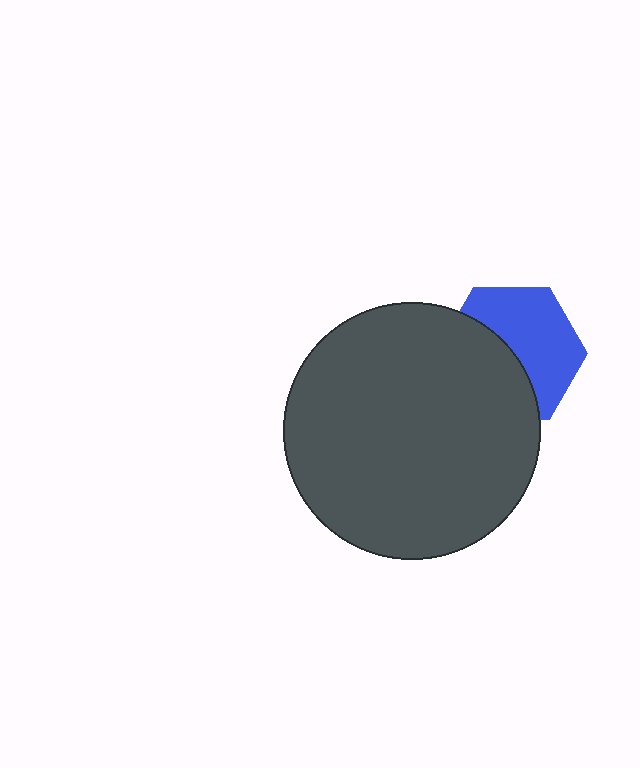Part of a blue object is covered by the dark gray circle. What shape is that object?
It is a hexagon.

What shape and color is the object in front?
The object in front is a dark gray circle.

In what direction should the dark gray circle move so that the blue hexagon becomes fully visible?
The dark gray circle should move toward the lower-left. That is the shortest direction to clear the overlap and leave the blue hexagon fully visible.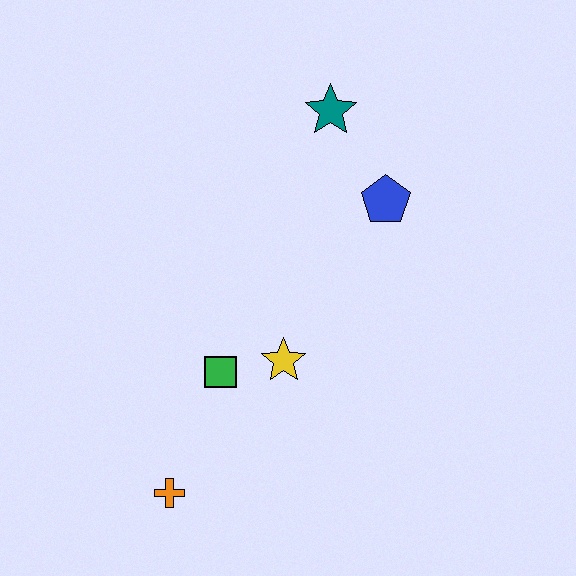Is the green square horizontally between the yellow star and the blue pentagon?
No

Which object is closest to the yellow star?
The green square is closest to the yellow star.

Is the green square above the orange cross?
Yes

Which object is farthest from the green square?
The teal star is farthest from the green square.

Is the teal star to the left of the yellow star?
No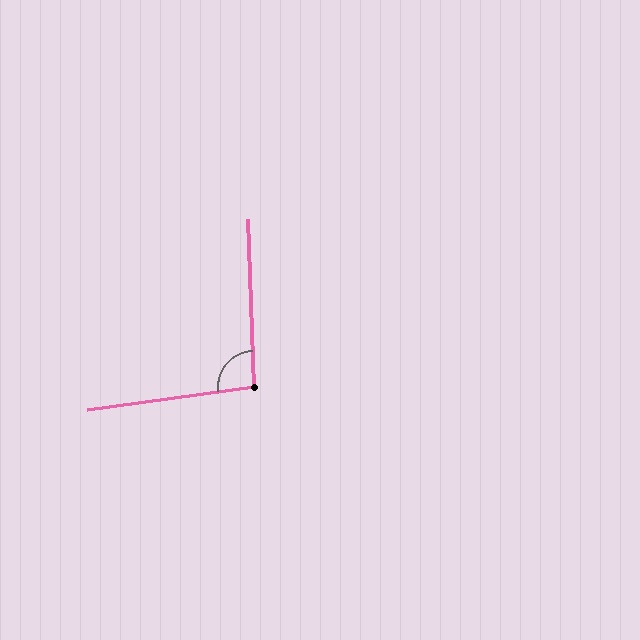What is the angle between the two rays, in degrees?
Approximately 96 degrees.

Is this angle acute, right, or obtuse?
It is obtuse.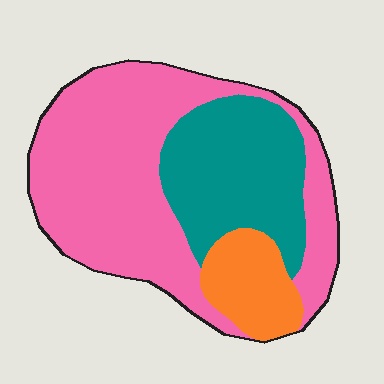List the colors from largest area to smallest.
From largest to smallest: pink, teal, orange.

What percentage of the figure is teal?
Teal takes up about one third (1/3) of the figure.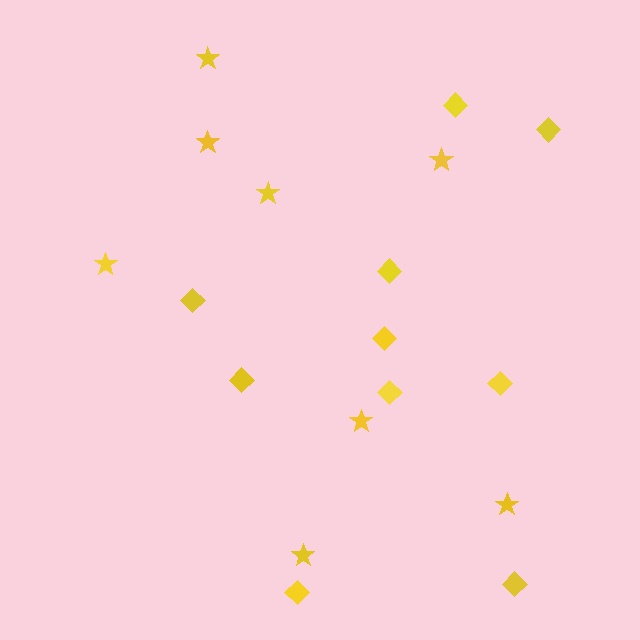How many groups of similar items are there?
There are 2 groups: one group of diamonds (10) and one group of stars (8).